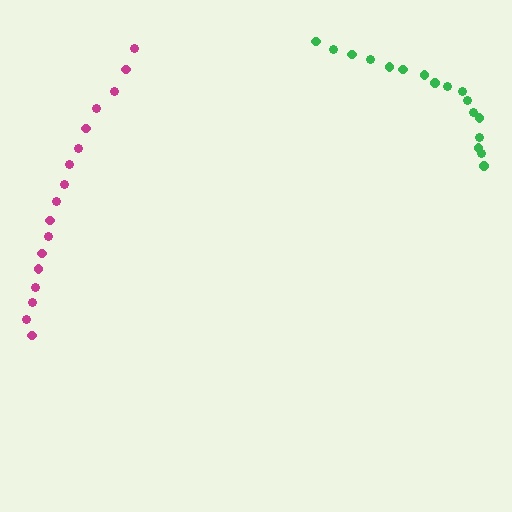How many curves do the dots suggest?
There are 2 distinct paths.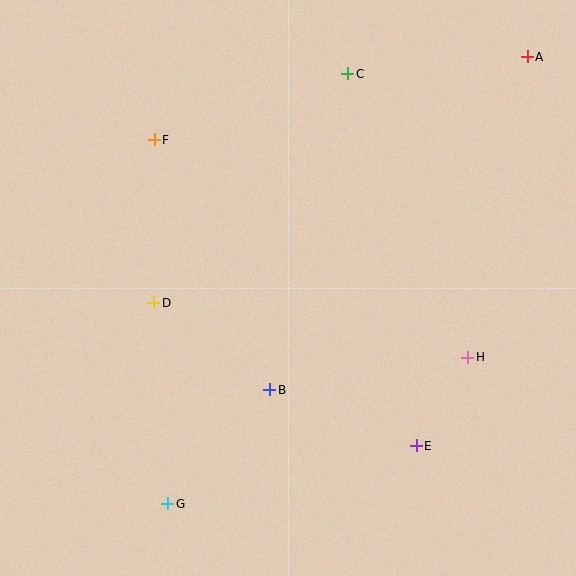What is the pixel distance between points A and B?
The distance between A and B is 421 pixels.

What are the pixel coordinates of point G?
Point G is at (168, 504).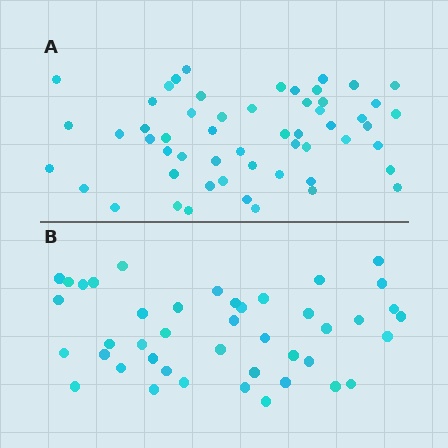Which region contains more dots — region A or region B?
Region A (the top region) has more dots.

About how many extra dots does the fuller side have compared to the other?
Region A has roughly 12 or so more dots than region B.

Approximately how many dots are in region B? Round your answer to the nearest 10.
About 40 dots. (The exact count is 43, which rounds to 40.)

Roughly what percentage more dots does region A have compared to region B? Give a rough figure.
About 30% more.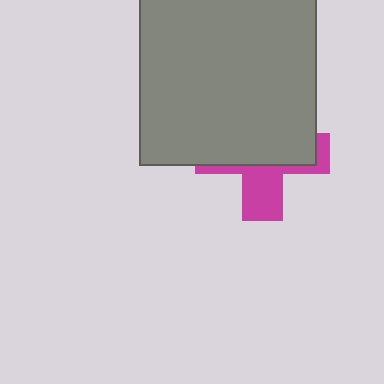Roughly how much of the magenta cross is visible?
A small part of it is visible (roughly 37%).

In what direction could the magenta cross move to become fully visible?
The magenta cross could move down. That would shift it out from behind the gray rectangle entirely.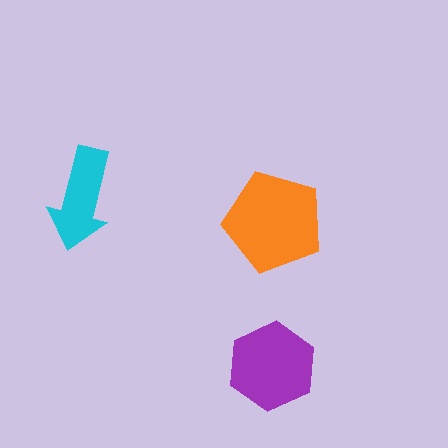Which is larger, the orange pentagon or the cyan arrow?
The orange pentagon.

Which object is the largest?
The orange pentagon.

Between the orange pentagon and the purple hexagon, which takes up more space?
The orange pentagon.